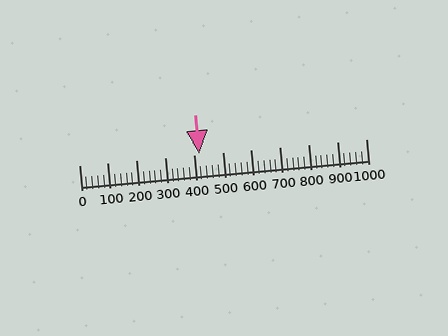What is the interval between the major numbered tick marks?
The major tick marks are spaced 100 units apart.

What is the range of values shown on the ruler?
The ruler shows values from 0 to 1000.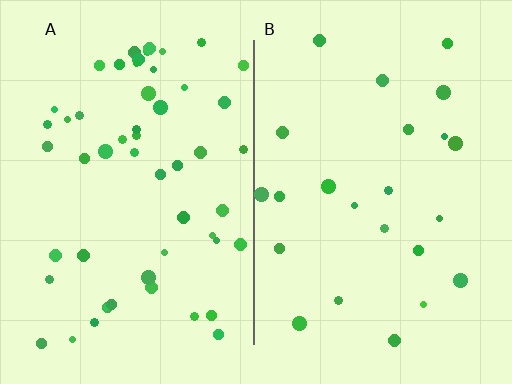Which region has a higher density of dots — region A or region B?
A (the left).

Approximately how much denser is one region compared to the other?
Approximately 2.3× — region A over region B.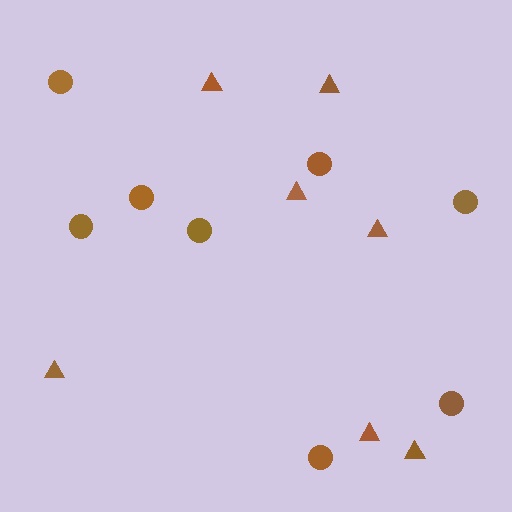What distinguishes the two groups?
There are 2 groups: one group of triangles (7) and one group of circles (8).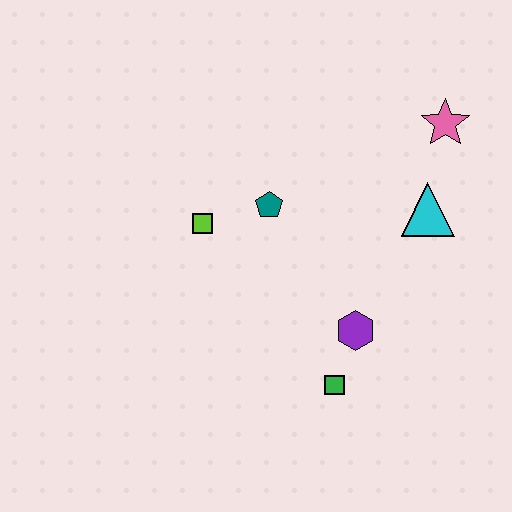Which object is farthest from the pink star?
The green square is farthest from the pink star.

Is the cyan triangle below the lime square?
No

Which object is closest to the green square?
The purple hexagon is closest to the green square.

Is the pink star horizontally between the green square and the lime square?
No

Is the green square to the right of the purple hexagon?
No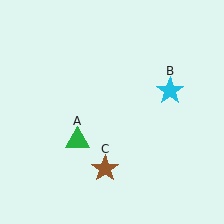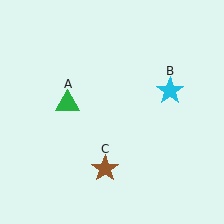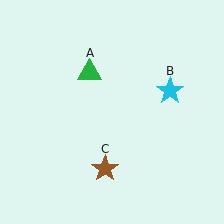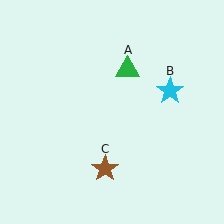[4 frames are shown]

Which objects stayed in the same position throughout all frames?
Cyan star (object B) and brown star (object C) remained stationary.